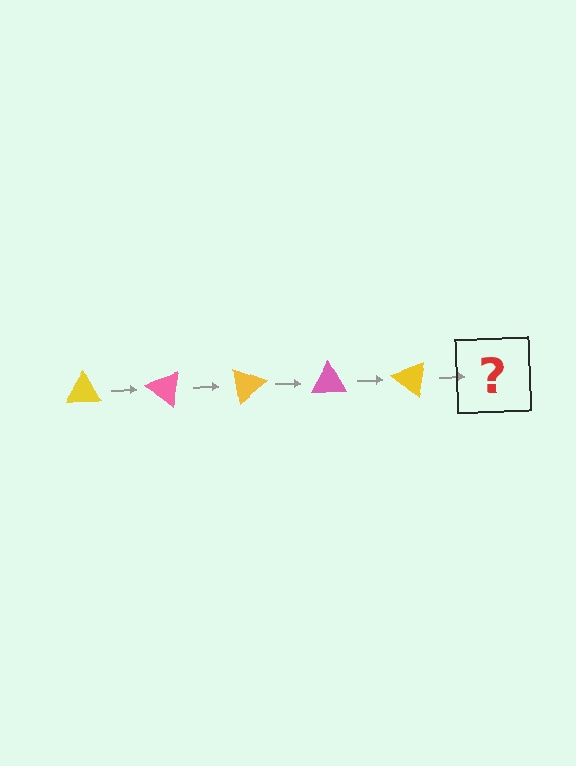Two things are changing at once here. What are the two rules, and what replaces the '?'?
The two rules are that it rotates 40 degrees each step and the color cycles through yellow and pink. The '?' should be a pink triangle, rotated 200 degrees from the start.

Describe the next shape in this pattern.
It should be a pink triangle, rotated 200 degrees from the start.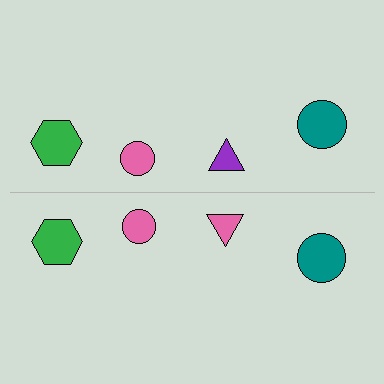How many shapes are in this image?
There are 8 shapes in this image.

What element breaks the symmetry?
The pink triangle on the bottom side breaks the symmetry — its mirror counterpart is purple.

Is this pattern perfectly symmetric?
No, the pattern is not perfectly symmetric. The pink triangle on the bottom side breaks the symmetry — its mirror counterpart is purple.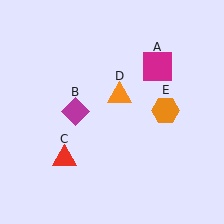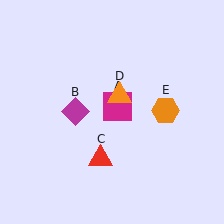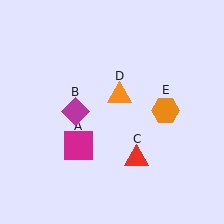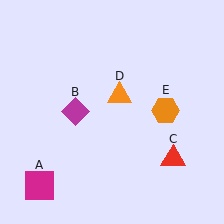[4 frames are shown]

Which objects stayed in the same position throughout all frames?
Magenta diamond (object B) and orange triangle (object D) and orange hexagon (object E) remained stationary.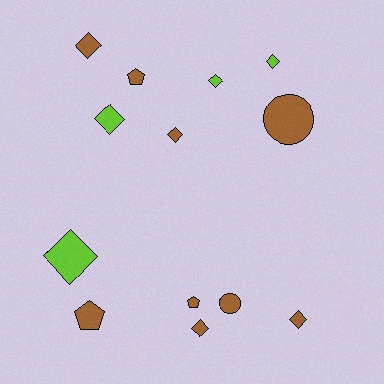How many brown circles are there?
There are 2 brown circles.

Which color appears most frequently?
Brown, with 9 objects.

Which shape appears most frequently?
Diamond, with 8 objects.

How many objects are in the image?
There are 13 objects.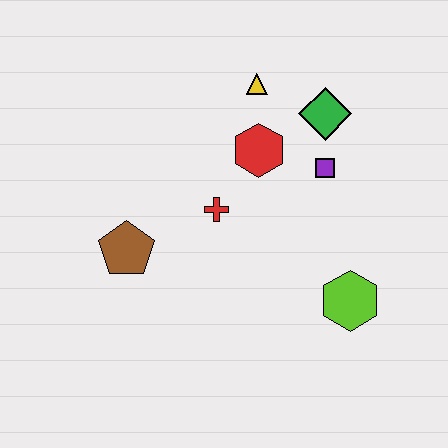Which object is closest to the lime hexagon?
The purple square is closest to the lime hexagon.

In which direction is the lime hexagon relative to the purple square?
The lime hexagon is below the purple square.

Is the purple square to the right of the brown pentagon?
Yes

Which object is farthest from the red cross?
The lime hexagon is farthest from the red cross.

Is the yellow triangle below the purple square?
No